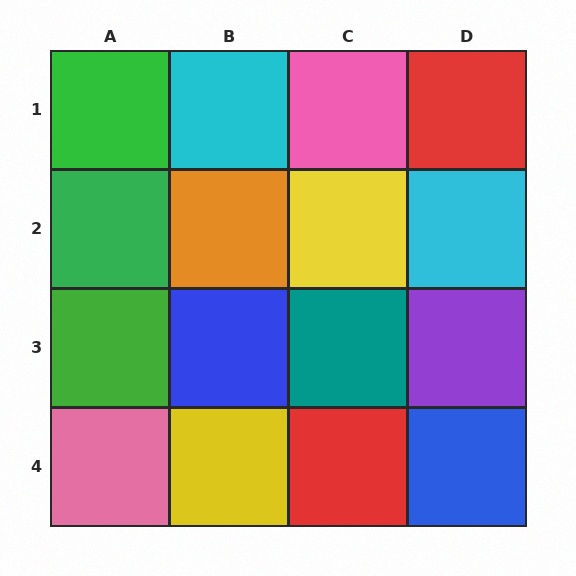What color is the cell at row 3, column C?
Teal.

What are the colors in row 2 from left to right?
Green, orange, yellow, cyan.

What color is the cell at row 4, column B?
Yellow.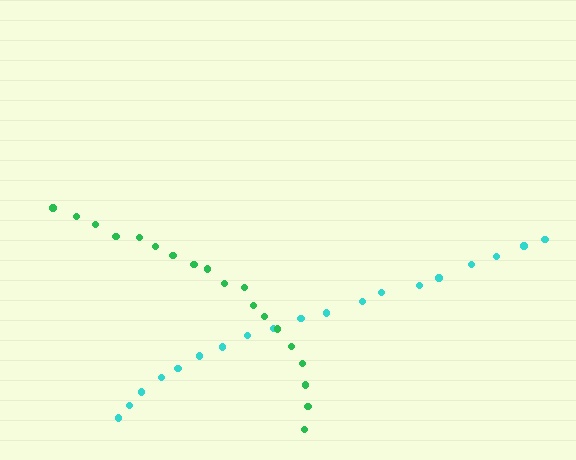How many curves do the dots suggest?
There are 2 distinct paths.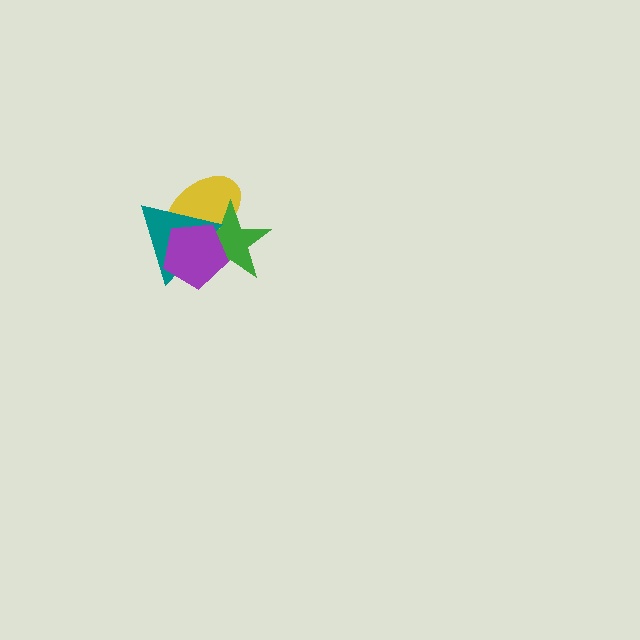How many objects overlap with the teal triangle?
3 objects overlap with the teal triangle.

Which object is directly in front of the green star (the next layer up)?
The teal triangle is directly in front of the green star.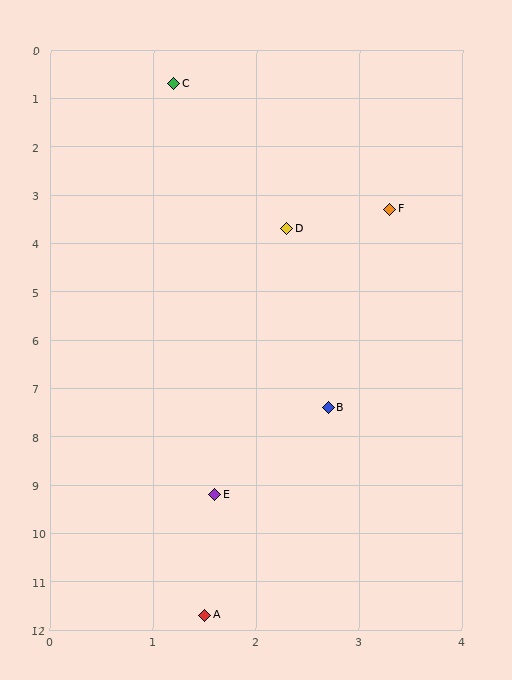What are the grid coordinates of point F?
Point F is at approximately (3.3, 3.3).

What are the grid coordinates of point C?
Point C is at approximately (1.2, 0.7).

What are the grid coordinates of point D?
Point D is at approximately (2.3, 3.7).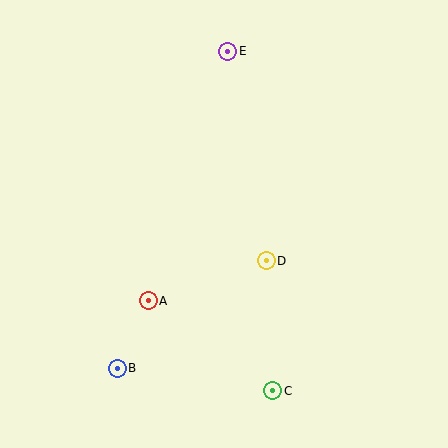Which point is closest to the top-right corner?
Point E is closest to the top-right corner.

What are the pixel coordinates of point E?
Point E is at (228, 51).